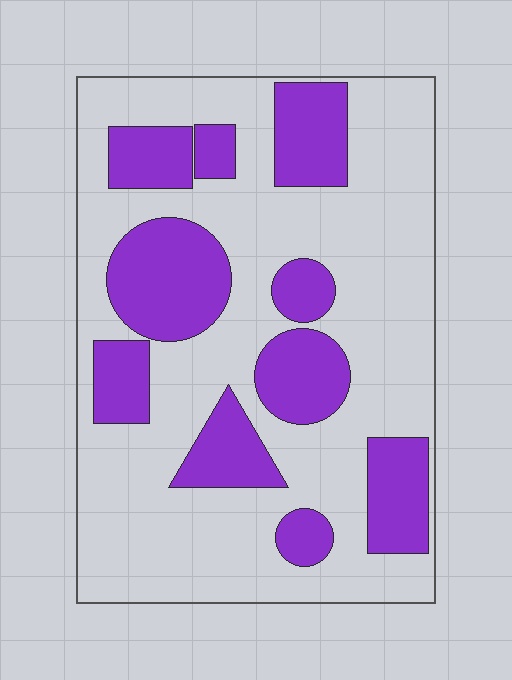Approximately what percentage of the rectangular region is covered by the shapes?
Approximately 30%.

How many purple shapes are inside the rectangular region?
10.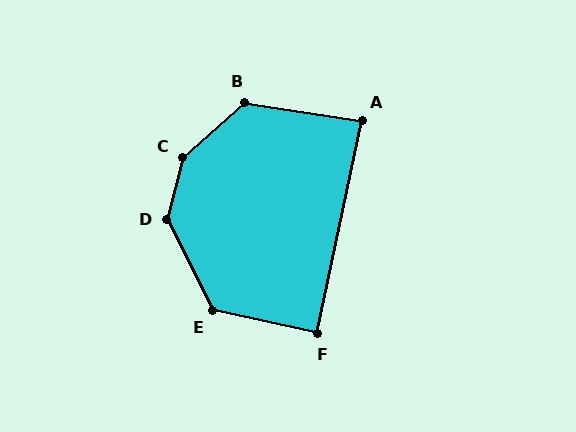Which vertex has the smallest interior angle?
A, at approximately 87 degrees.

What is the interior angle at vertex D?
Approximately 140 degrees (obtuse).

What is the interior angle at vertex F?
Approximately 90 degrees (approximately right).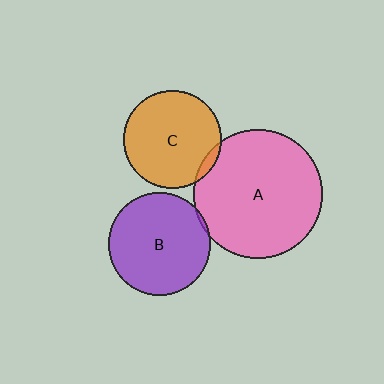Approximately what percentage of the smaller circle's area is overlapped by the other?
Approximately 5%.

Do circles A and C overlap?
Yes.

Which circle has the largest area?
Circle A (pink).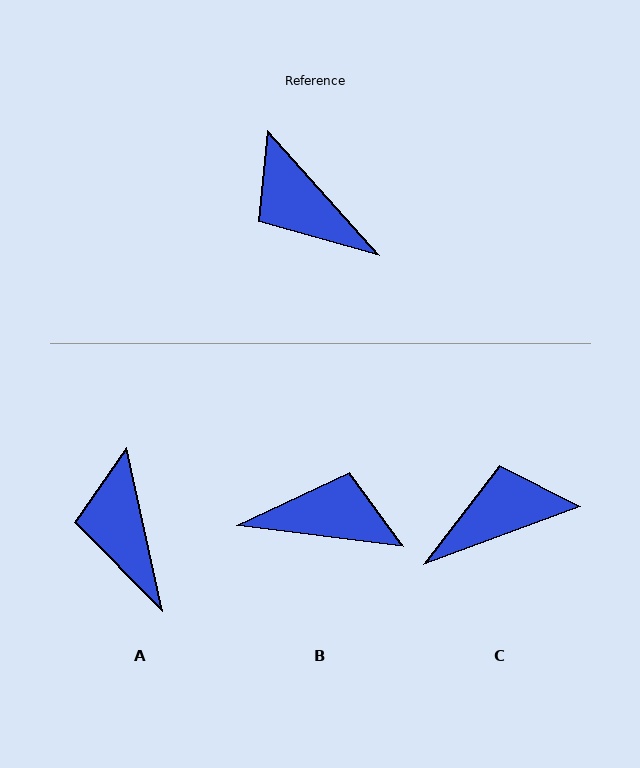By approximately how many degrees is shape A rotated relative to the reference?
Approximately 29 degrees clockwise.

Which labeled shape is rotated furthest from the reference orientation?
B, about 139 degrees away.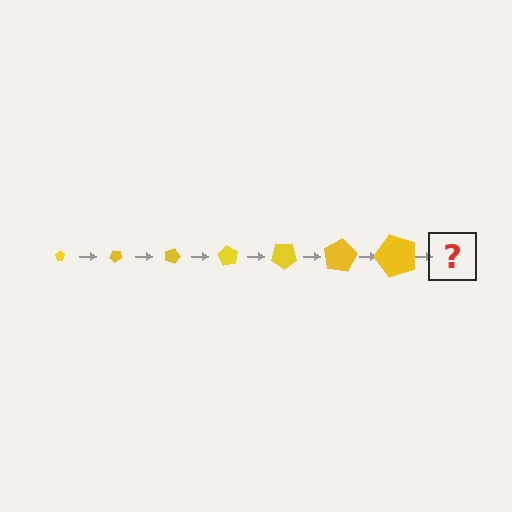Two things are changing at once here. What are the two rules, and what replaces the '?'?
The two rules are that the pentagon grows larger each step and it rotates 45 degrees each step. The '?' should be a pentagon, larger than the previous one and rotated 315 degrees from the start.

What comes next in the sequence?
The next element should be a pentagon, larger than the previous one and rotated 315 degrees from the start.